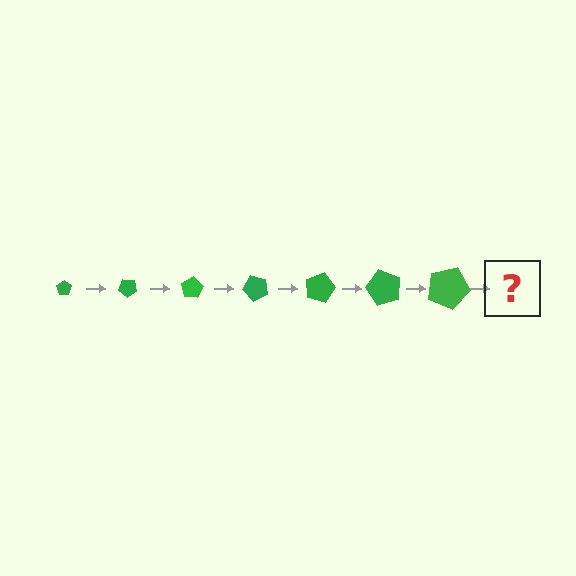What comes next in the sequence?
The next element should be a pentagon, larger than the previous one and rotated 280 degrees from the start.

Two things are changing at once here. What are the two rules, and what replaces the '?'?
The two rules are that the pentagon grows larger each step and it rotates 40 degrees each step. The '?' should be a pentagon, larger than the previous one and rotated 280 degrees from the start.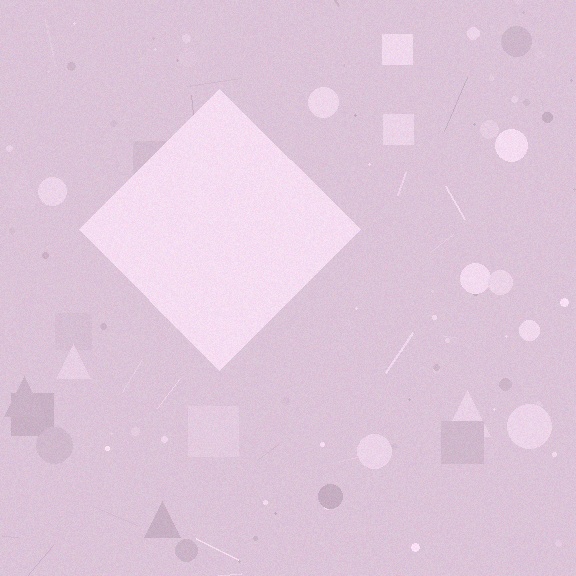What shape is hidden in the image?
A diamond is hidden in the image.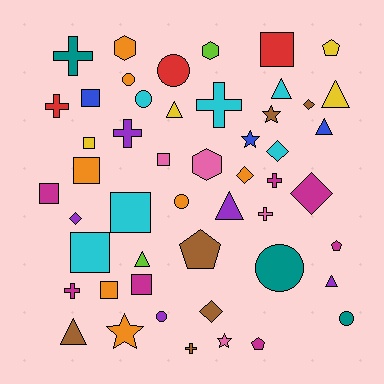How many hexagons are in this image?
There are 3 hexagons.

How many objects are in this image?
There are 50 objects.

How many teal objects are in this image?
There are 3 teal objects.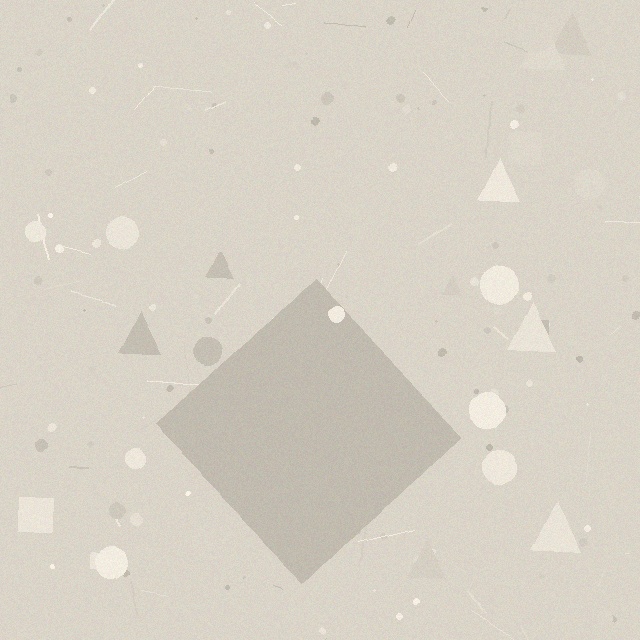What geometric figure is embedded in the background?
A diamond is embedded in the background.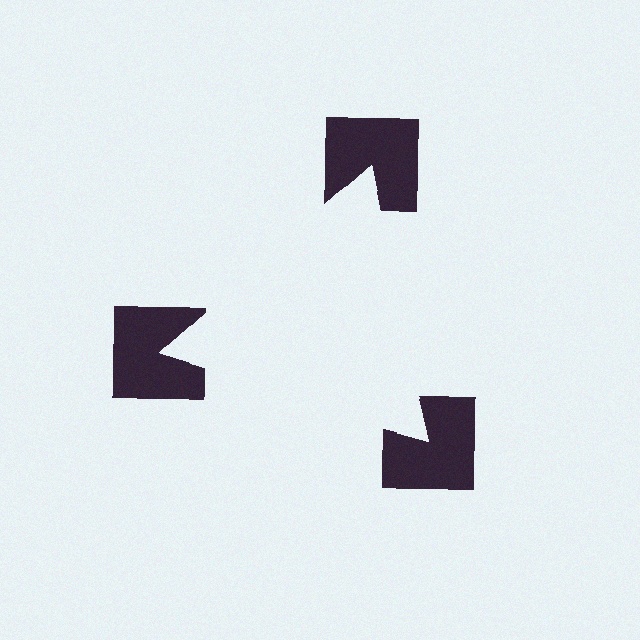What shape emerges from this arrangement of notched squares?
An illusory triangle — its edges are inferred from the aligned wedge cuts in the notched squares, not physically drawn.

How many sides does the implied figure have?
3 sides.